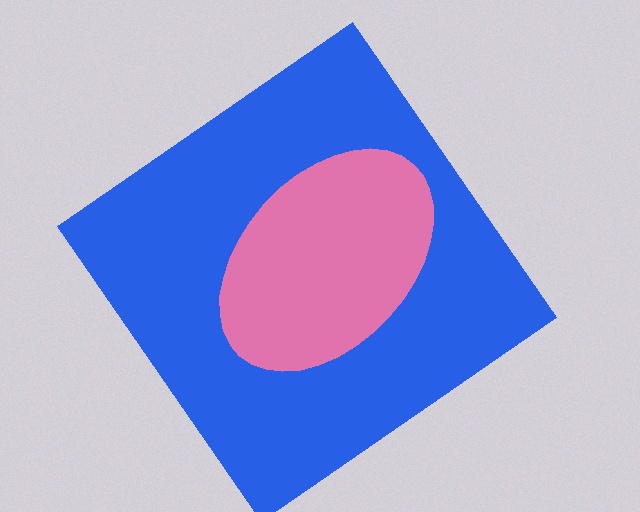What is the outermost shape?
The blue diamond.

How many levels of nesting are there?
2.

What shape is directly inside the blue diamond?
The pink ellipse.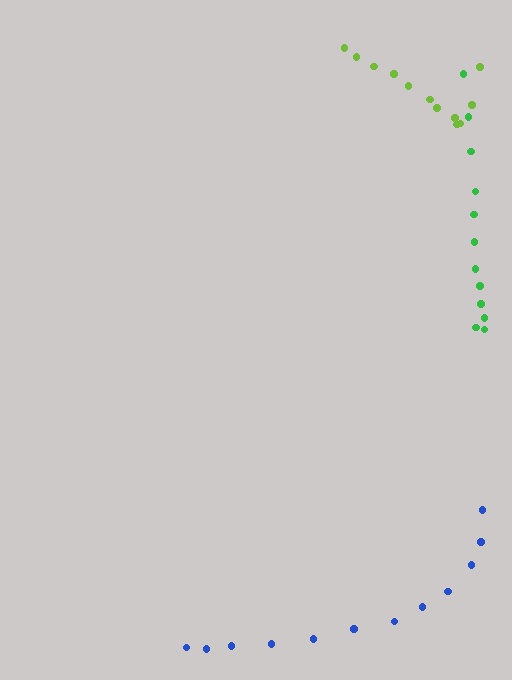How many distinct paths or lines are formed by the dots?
There are 3 distinct paths.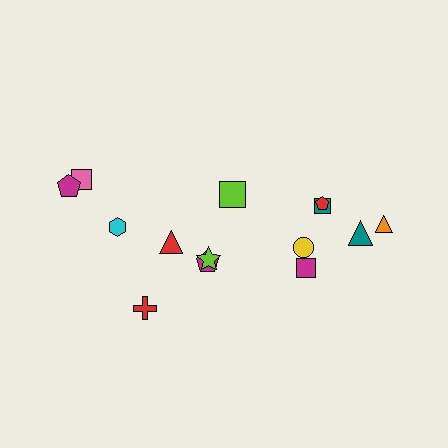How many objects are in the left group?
There are 8 objects.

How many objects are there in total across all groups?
There are 14 objects.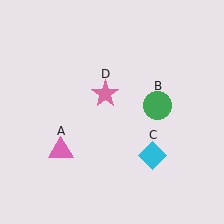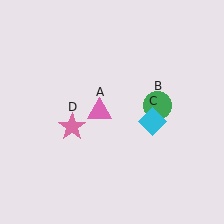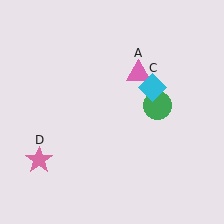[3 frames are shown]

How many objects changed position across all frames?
3 objects changed position: pink triangle (object A), cyan diamond (object C), pink star (object D).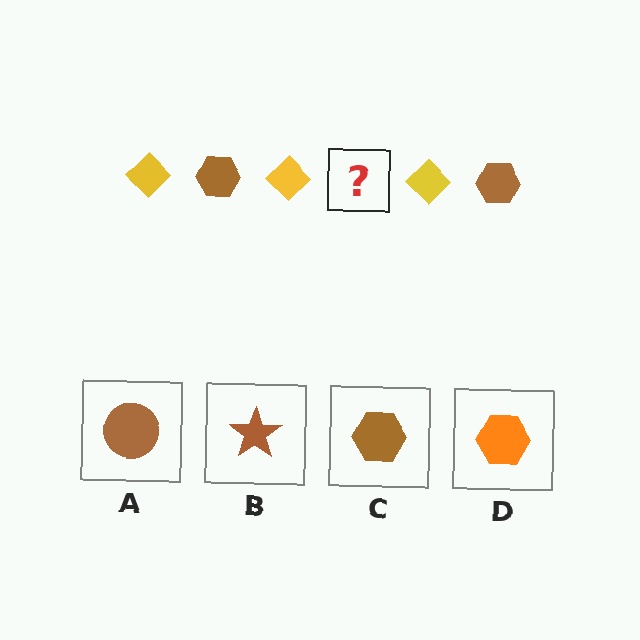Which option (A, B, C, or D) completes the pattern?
C.